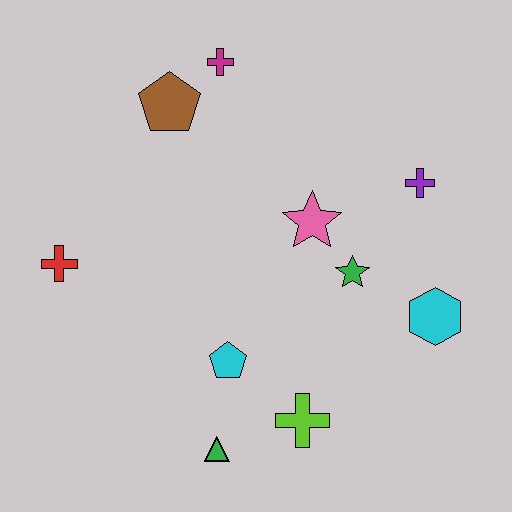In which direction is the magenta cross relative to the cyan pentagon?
The magenta cross is above the cyan pentagon.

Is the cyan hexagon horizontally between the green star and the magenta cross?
No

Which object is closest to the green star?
The pink star is closest to the green star.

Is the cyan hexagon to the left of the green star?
No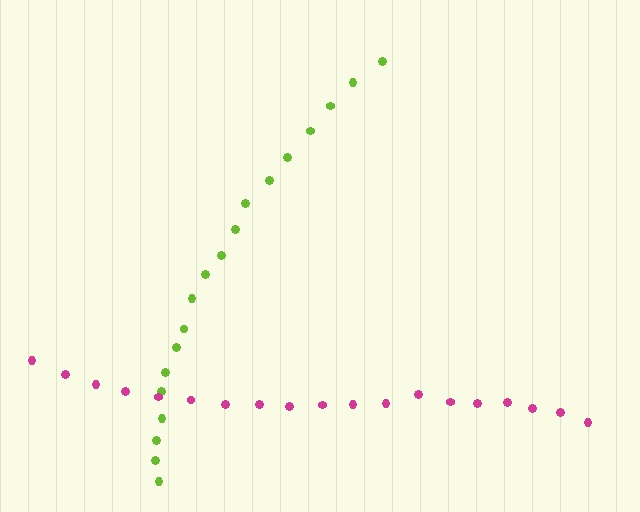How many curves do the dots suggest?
There are 2 distinct paths.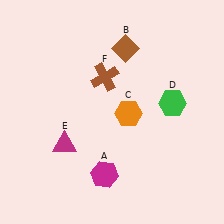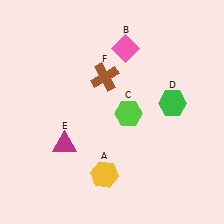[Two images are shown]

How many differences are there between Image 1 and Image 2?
There are 3 differences between the two images.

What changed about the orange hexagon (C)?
In Image 1, C is orange. In Image 2, it changed to lime.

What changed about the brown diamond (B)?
In Image 1, B is brown. In Image 2, it changed to pink.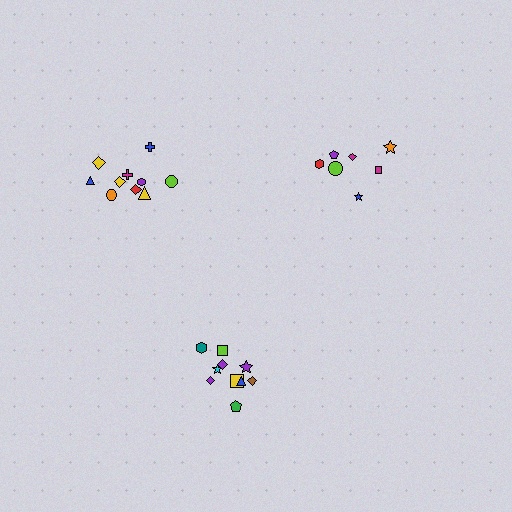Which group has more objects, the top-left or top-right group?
The top-left group.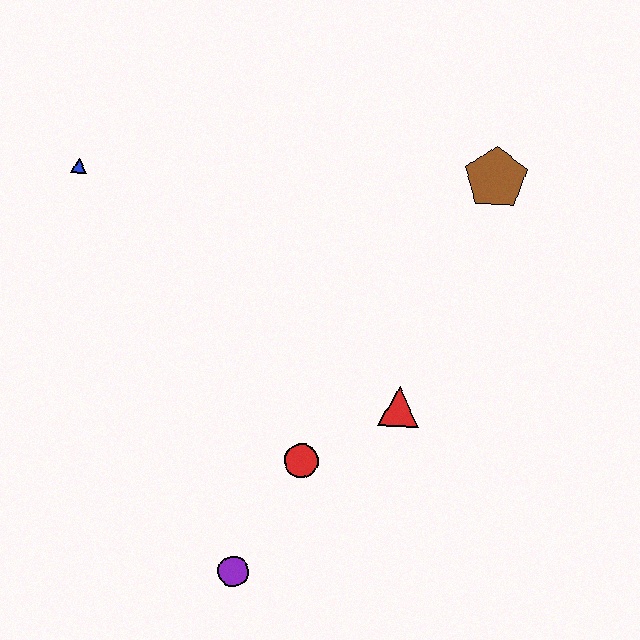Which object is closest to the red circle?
The red triangle is closest to the red circle.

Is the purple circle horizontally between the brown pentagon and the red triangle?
No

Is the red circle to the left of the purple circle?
No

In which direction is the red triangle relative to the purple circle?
The red triangle is above the purple circle.